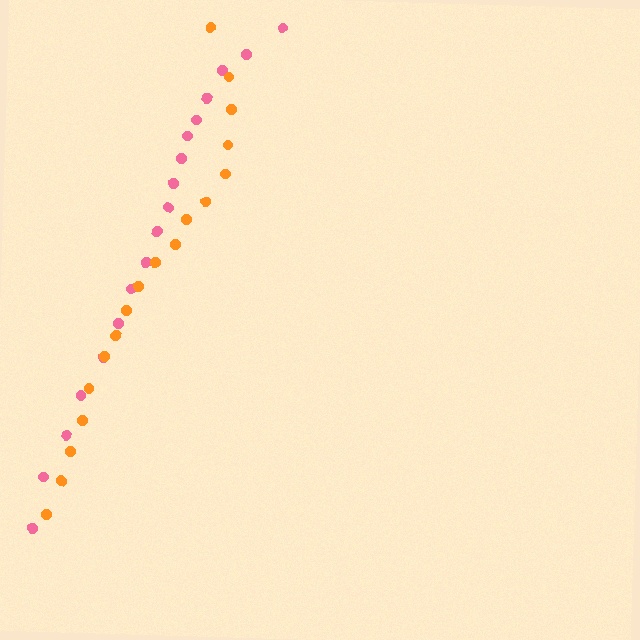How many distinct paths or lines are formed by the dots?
There are 2 distinct paths.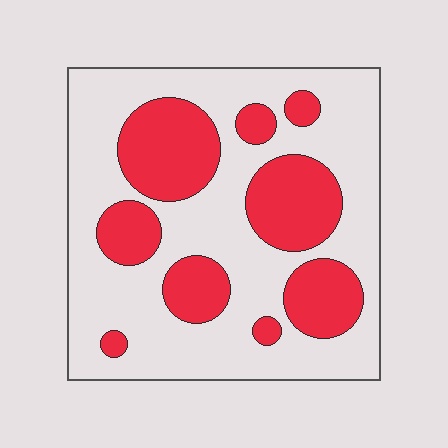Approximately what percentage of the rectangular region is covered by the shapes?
Approximately 35%.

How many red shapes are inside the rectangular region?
9.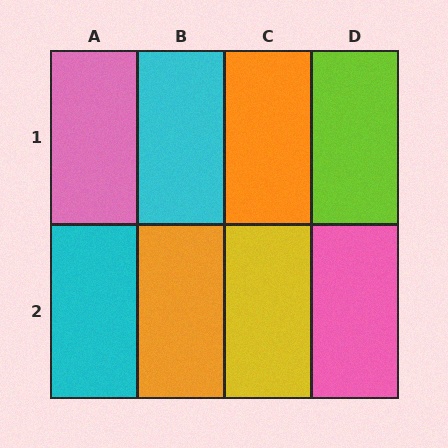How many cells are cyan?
2 cells are cyan.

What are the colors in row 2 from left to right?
Cyan, orange, yellow, pink.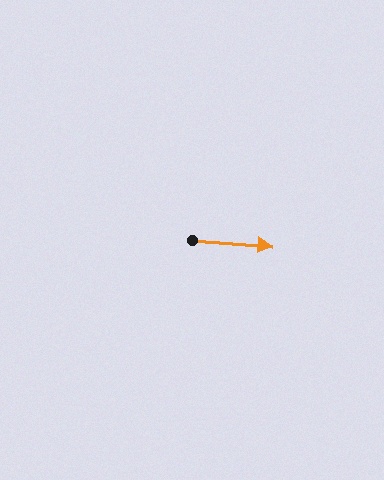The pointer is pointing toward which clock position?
Roughly 3 o'clock.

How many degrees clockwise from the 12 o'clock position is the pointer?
Approximately 94 degrees.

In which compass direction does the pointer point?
East.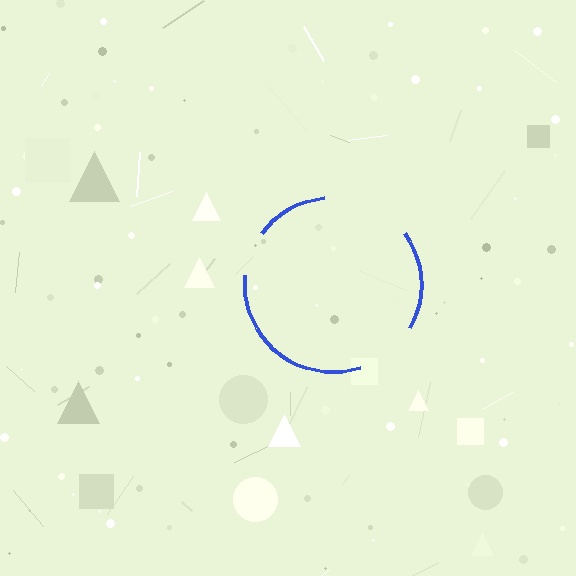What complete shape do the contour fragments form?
The contour fragments form a circle.